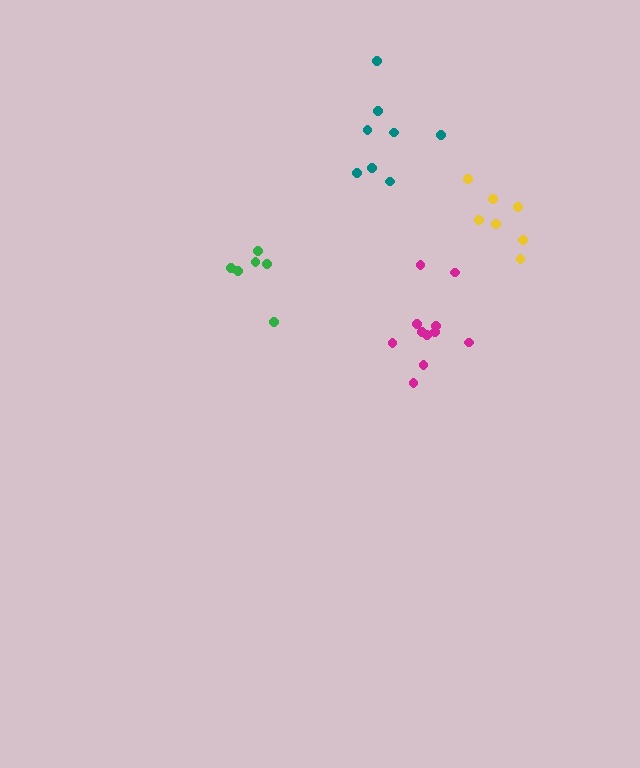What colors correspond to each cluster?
The clusters are colored: magenta, green, teal, yellow.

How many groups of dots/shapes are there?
There are 4 groups.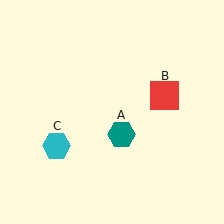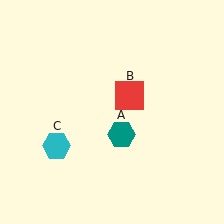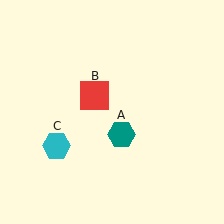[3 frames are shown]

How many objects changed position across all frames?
1 object changed position: red square (object B).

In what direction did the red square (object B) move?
The red square (object B) moved left.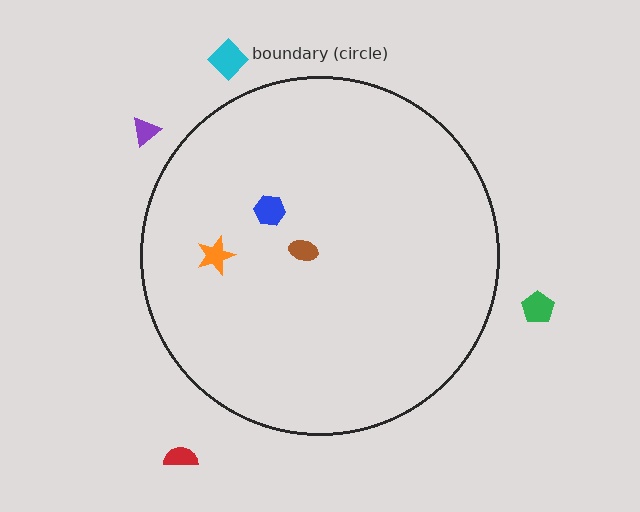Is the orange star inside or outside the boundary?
Inside.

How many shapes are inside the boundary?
3 inside, 4 outside.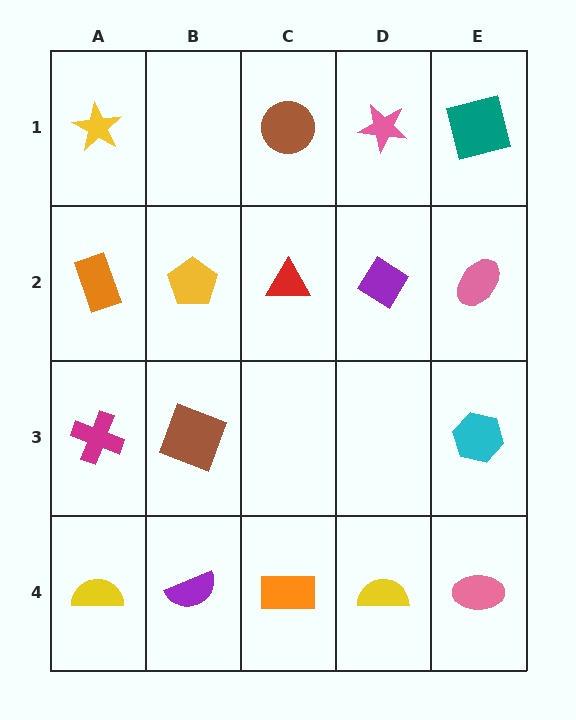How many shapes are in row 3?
3 shapes.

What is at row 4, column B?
A purple semicircle.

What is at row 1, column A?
A yellow star.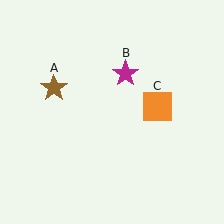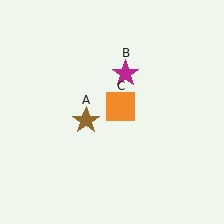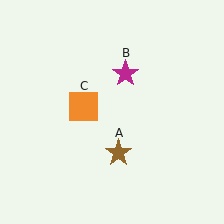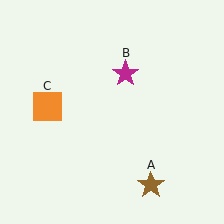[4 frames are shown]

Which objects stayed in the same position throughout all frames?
Magenta star (object B) remained stationary.